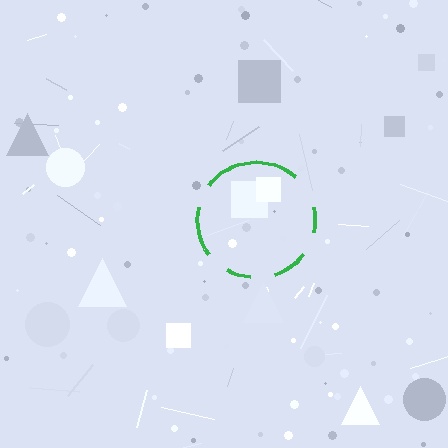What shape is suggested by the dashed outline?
The dashed outline suggests a circle.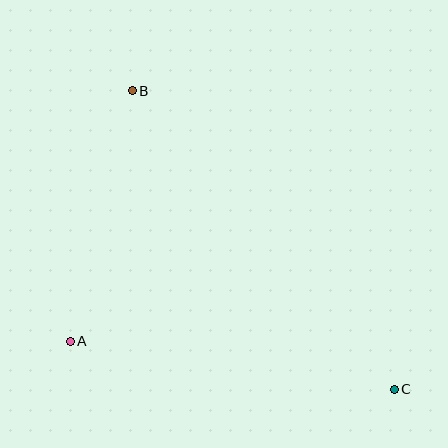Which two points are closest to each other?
Points A and B are closest to each other.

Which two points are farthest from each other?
Points B and C are farthest from each other.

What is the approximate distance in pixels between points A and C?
The distance between A and C is approximately 327 pixels.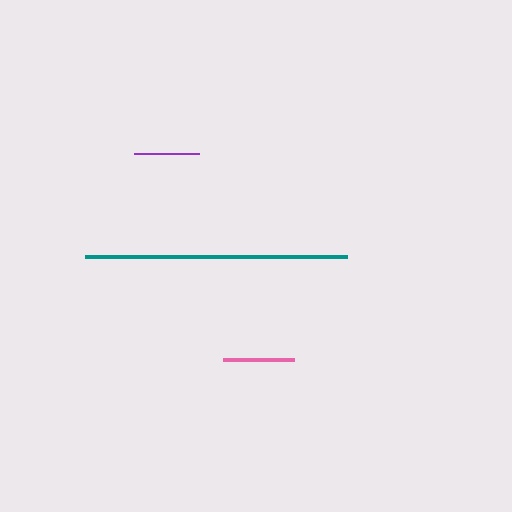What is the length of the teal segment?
The teal segment is approximately 263 pixels long.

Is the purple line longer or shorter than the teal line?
The teal line is longer than the purple line.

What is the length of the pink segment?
The pink segment is approximately 70 pixels long.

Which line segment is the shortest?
The purple line is the shortest at approximately 65 pixels.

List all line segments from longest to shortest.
From longest to shortest: teal, pink, purple.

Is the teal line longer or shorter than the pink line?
The teal line is longer than the pink line.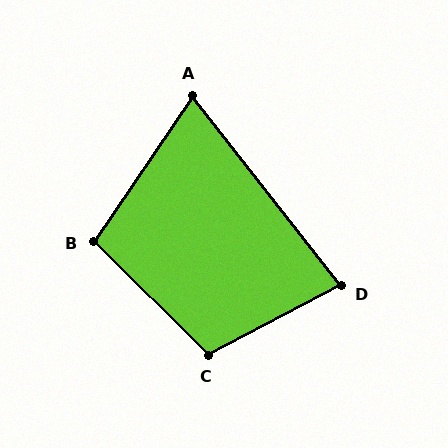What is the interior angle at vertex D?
Approximately 80 degrees (acute).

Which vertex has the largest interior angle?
C, at approximately 107 degrees.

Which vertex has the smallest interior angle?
A, at approximately 73 degrees.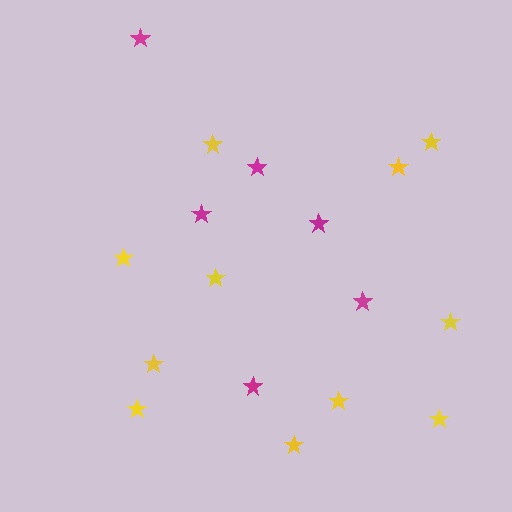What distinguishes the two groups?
There are 2 groups: one group of yellow stars (11) and one group of magenta stars (6).